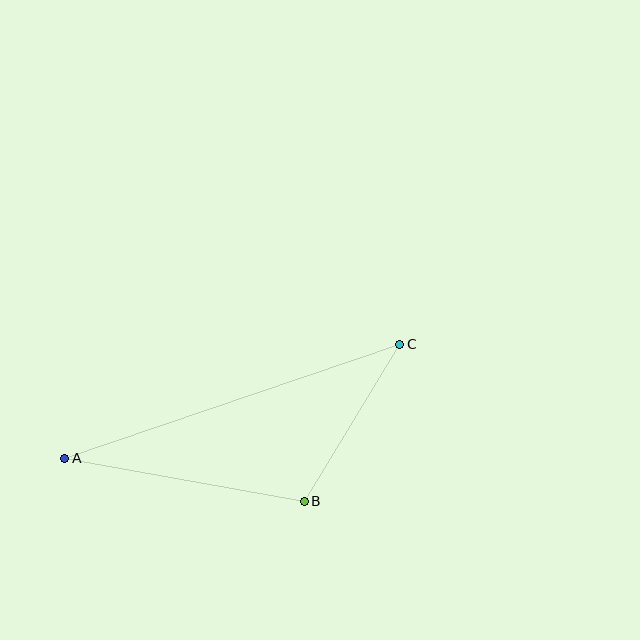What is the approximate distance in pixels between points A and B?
The distance between A and B is approximately 243 pixels.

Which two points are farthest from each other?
Points A and C are farthest from each other.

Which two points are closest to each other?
Points B and C are closest to each other.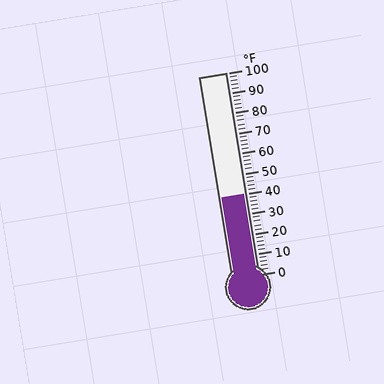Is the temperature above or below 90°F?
The temperature is below 90°F.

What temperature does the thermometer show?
The thermometer shows approximately 40°F.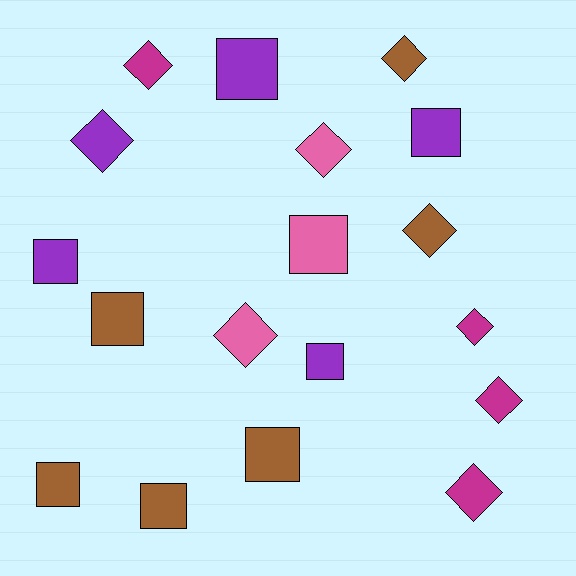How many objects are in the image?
There are 18 objects.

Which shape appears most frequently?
Square, with 9 objects.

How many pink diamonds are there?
There are 2 pink diamonds.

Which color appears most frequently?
Brown, with 6 objects.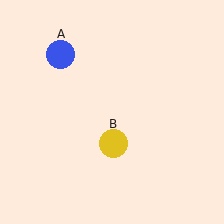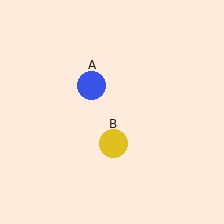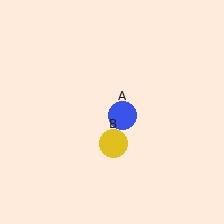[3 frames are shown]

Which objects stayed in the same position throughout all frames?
Yellow circle (object B) remained stationary.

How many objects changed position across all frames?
1 object changed position: blue circle (object A).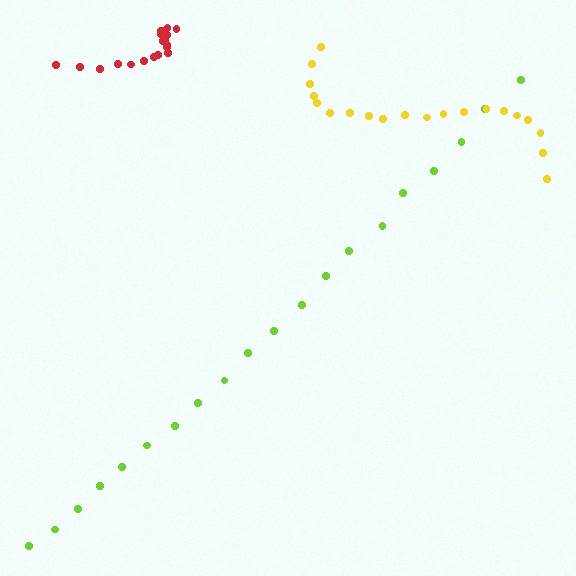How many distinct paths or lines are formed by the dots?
There are 3 distinct paths.